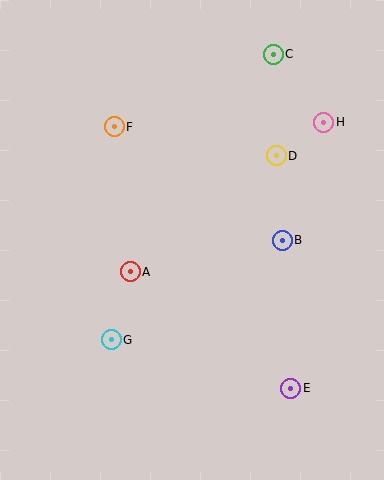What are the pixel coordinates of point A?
Point A is at (130, 272).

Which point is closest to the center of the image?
Point A at (130, 272) is closest to the center.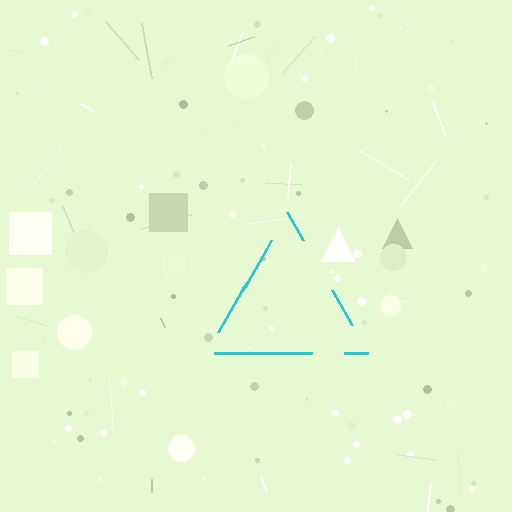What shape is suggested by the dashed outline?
The dashed outline suggests a triangle.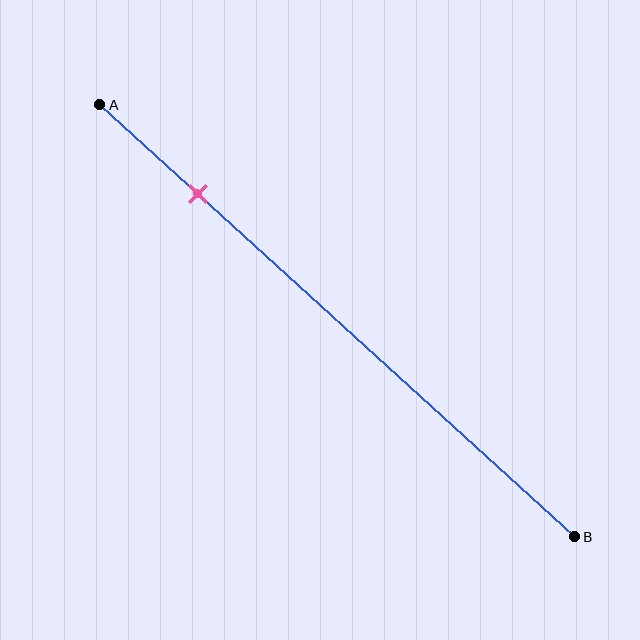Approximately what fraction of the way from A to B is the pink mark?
The pink mark is approximately 20% of the way from A to B.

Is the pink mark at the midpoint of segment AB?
No, the mark is at about 20% from A, not at the 50% midpoint.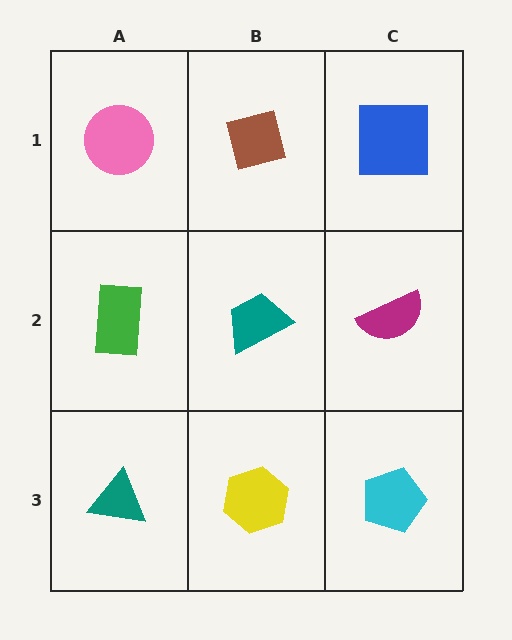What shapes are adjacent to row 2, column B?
A brown square (row 1, column B), a yellow hexagon (row 3, column B), a green rectangle (row 2, column A), a magenta semicircle (row 2, column C).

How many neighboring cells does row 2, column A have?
3.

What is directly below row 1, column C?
A magenta semicircle.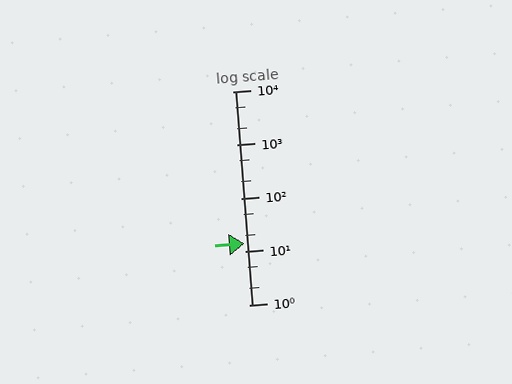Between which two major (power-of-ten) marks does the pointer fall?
The pointer is between 10 and 100.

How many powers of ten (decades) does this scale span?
The scale spans 4 decades, from 1 to 10000.